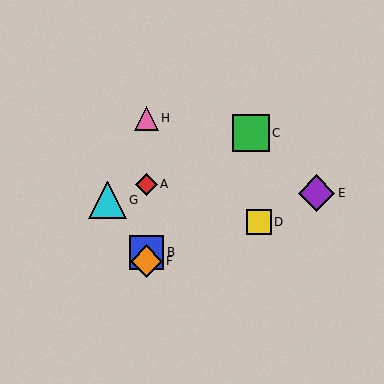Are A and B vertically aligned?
Yes, both are at x≈146.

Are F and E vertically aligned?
No, F is at x≈146 and E is at x≈317.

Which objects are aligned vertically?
Objects A, B, F, H are aligned vertically.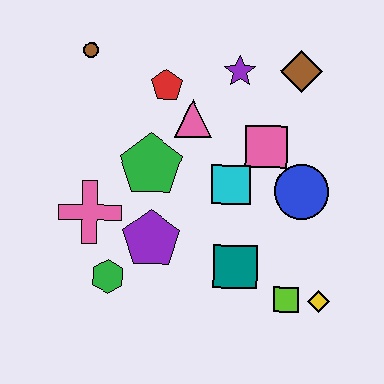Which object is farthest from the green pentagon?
The yellow diamond is farthest from the green pentagon.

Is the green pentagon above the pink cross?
Yes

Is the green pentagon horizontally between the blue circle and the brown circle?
Yes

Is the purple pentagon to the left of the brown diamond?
Yes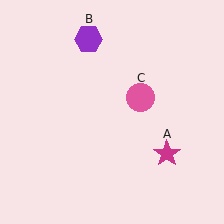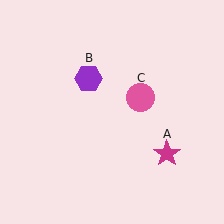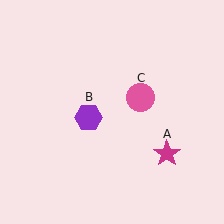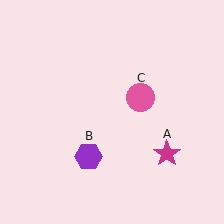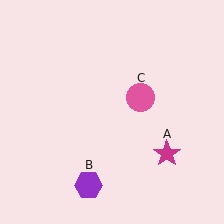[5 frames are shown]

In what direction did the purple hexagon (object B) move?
The purple hexagon (object B) moved down.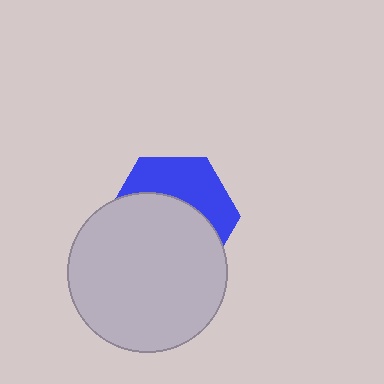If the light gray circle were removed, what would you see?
You would see the complete blue hexagon.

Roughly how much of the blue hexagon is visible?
A small part of it is visible (roughly 39%).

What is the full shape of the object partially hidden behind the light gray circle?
The partially hidden object is a blue hexagon.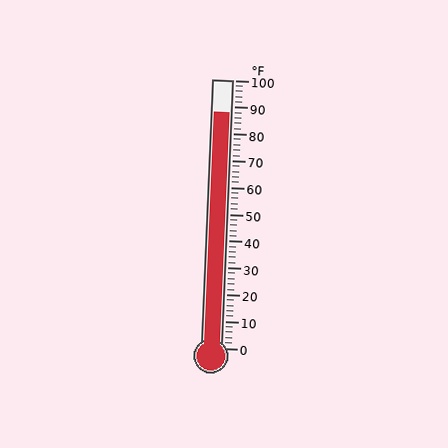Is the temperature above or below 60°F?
The temperature is above 60°F.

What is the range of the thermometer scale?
The thermometer scale ranges from 0°F to 100°F.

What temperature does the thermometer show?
The thermometer shows approximately 88°F.